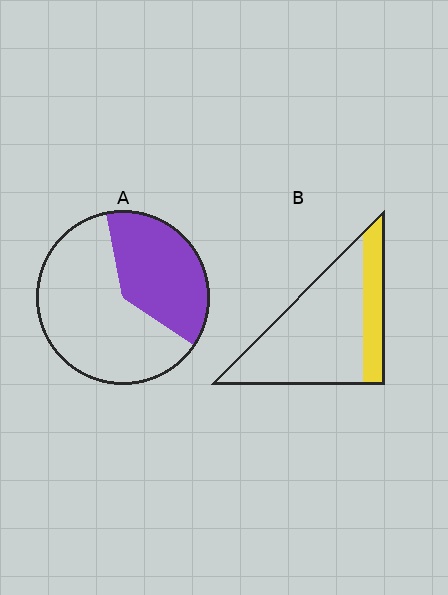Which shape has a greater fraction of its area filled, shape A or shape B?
Shape A.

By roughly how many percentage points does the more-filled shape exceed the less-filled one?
By roughly 15 percentage points (A over B).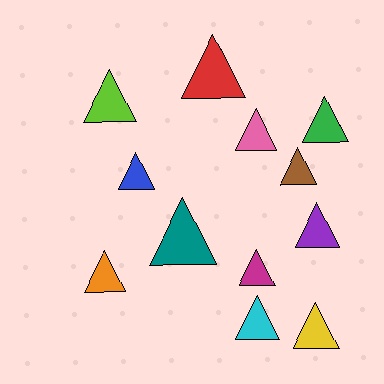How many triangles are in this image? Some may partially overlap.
There are 12 triangles.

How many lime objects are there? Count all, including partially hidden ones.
There is 1 lime object.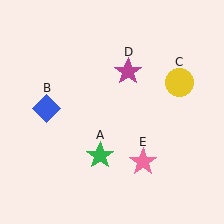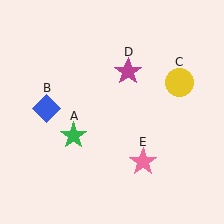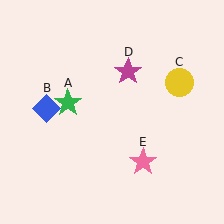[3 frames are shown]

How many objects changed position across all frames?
1 object changed position: green star (object A).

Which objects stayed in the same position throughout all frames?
Blue diamond (object B) and yellow circle (object C) and magenta star (object D) and pink star (object E) remained stationary.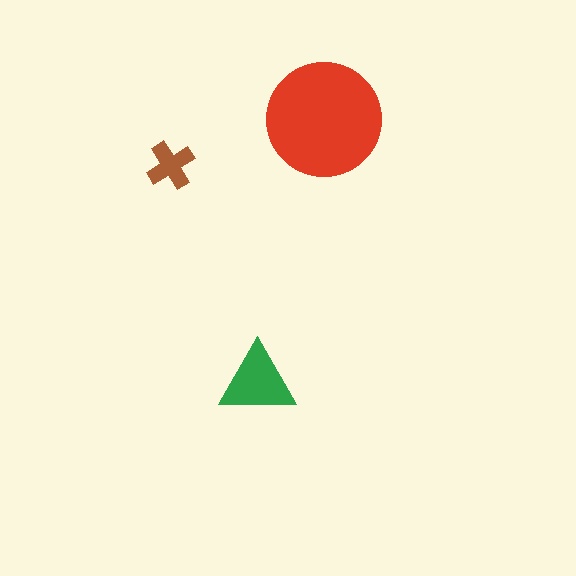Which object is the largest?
The red circle.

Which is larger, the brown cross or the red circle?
The red circle.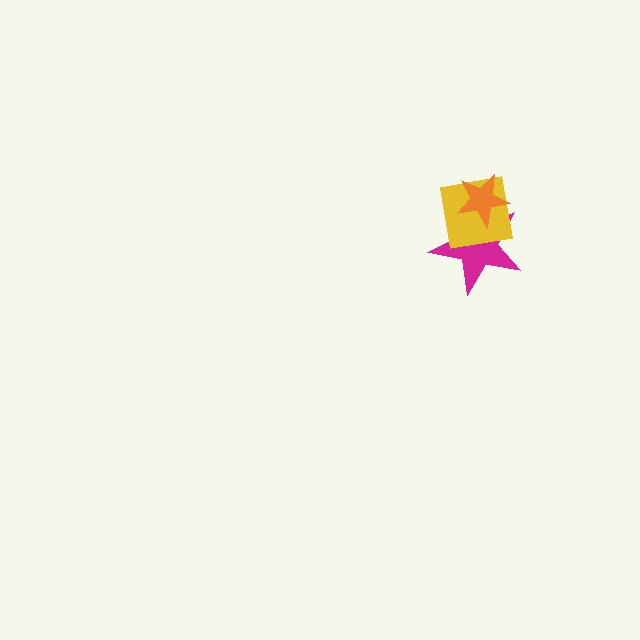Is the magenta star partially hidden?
Yes, it is partially covered by another shape.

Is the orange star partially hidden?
No, no other shape covers it.